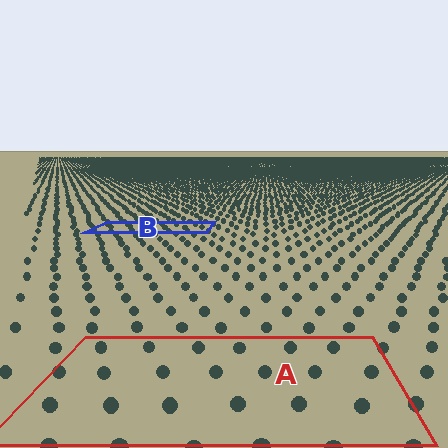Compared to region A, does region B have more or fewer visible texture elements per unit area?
Region B has more texture elements per unit area — they are packed more densely because it is farther away.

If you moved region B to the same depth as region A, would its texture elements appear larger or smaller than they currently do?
They would appear larger. At a closer depth, the same texture elements are projected at a bigger on-screen size.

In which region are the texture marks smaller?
The texture marks are smaller in region B, because it is farther away.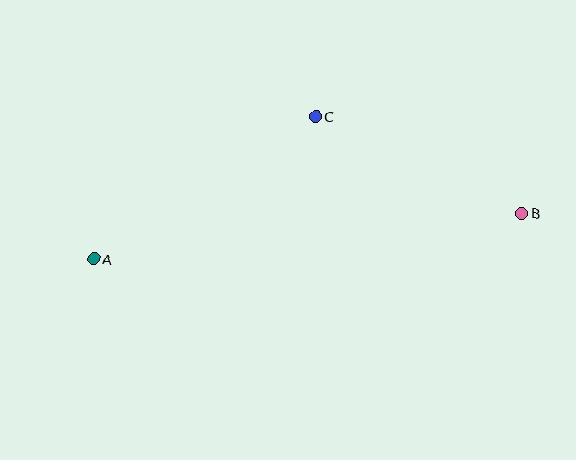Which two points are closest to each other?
Points B and C are closest to each other.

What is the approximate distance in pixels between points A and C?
The distance between A and C is approximately 264 pixels.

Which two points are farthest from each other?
Points A and B are farthest from each other.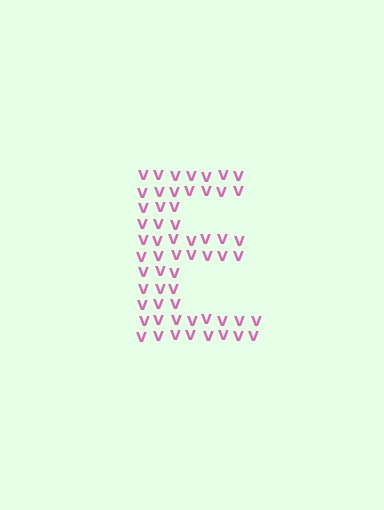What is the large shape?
The large shape is the letter E.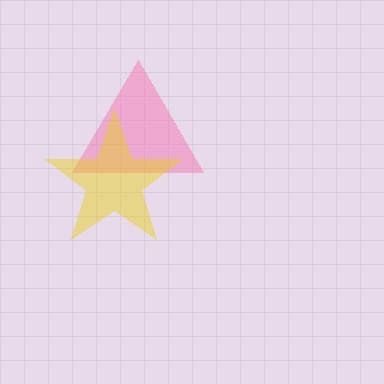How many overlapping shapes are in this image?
There are 2 overlapping shapes in the image.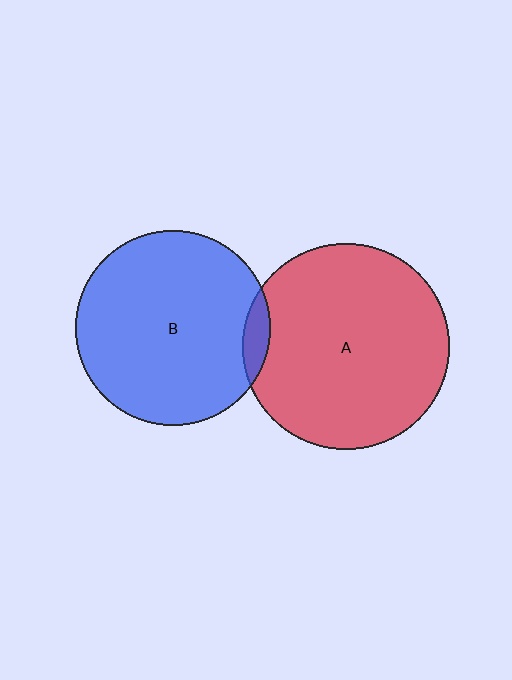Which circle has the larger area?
Circle A (red).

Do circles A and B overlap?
Yes.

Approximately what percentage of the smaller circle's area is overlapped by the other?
Approximately 5%.